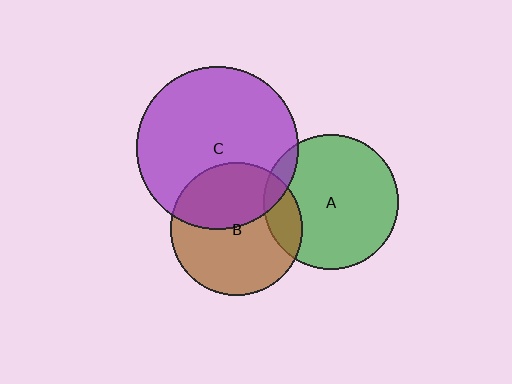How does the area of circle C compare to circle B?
Approximately 1.5 times.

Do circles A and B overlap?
Yes.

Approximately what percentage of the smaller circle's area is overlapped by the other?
Approximately 15%.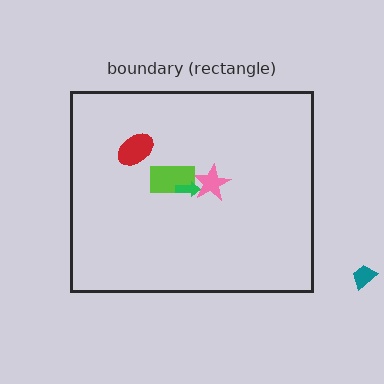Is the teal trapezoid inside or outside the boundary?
Outside.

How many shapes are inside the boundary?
4 inside, 1 outside.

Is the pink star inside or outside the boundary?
Inside.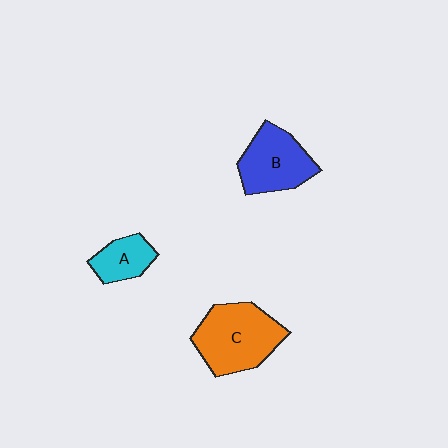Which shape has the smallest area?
Shape A (cyan).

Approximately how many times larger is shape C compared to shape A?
Approximately 2.1 times.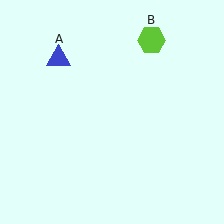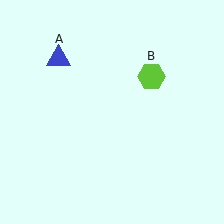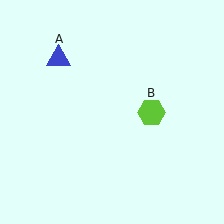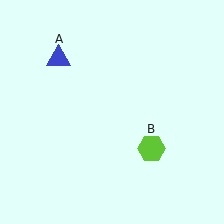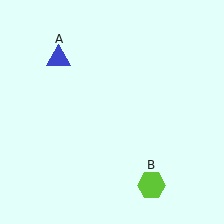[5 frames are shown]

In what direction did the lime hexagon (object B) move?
The lime hexagon (object B) moved down.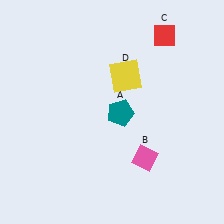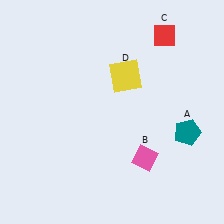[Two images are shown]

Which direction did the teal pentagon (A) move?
The teal pentagon (A) moved right.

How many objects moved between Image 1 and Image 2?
1 object moved between the two images.